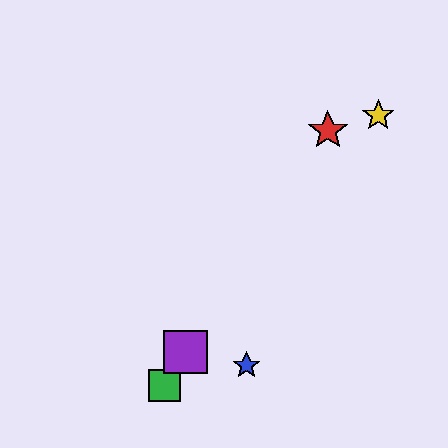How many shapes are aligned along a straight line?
3 shapes (the red star, the green square, the purple square) are aligned along a straight line.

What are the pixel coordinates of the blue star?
The blue star is at (247, 366).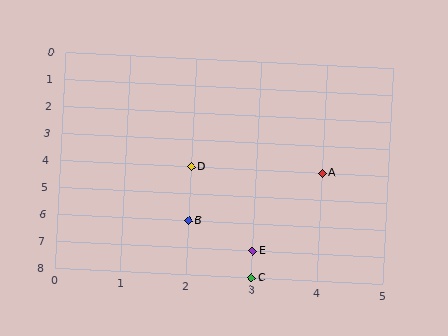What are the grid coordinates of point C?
Point C is at grid coordinates (3, 8).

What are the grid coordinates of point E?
Point E is at grid coordinates (3, 7).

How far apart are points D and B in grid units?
Points D and B are 2 rows apart.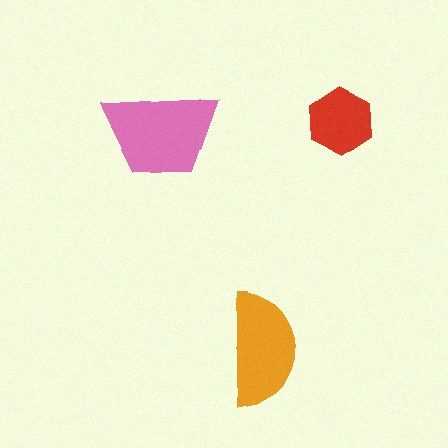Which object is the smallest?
The red hexagon.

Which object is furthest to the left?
The pink trapezoid is leftmost.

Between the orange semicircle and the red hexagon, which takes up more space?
The orange semicircle.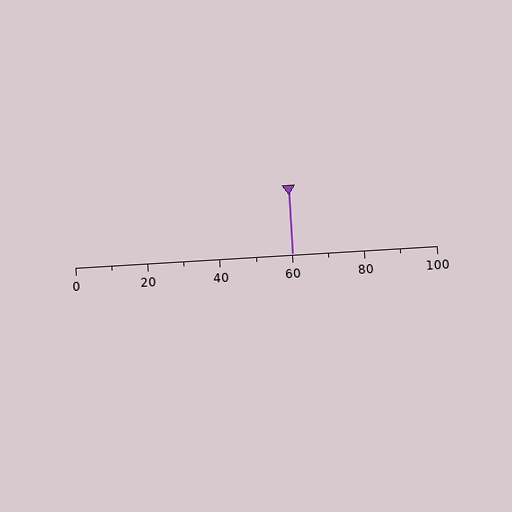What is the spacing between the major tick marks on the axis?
The major ticks are spaced 20 apart.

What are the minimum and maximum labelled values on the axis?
The axis runs from 0 to 100.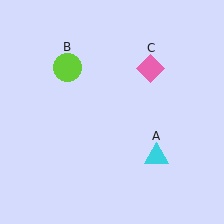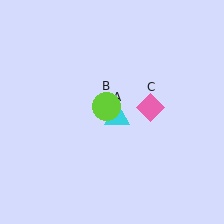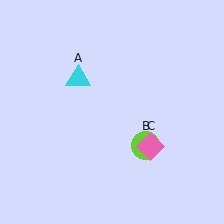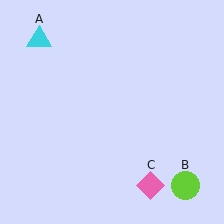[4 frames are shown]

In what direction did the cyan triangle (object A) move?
The cyan triangle (object A) moved up and to the left.